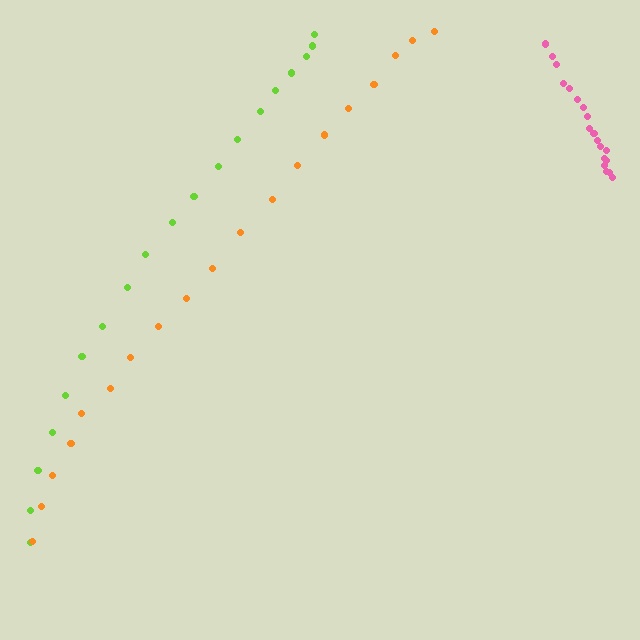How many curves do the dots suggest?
There are 3 distinct paths.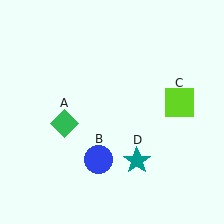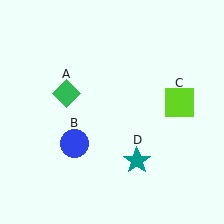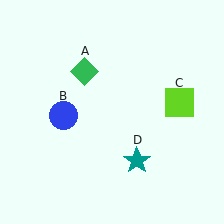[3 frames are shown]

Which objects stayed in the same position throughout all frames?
Lime square (object C) and teal star (object D) remained stationary.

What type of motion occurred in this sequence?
The green diamond (object A), blue circle (object B) rotated clockwise around the center of the scene.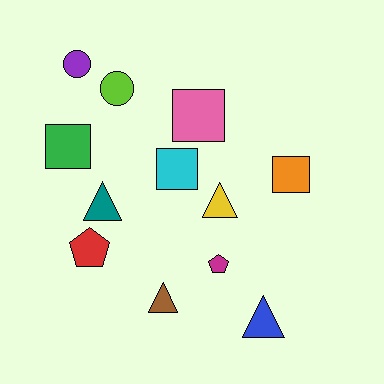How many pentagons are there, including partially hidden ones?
There are 2 pentagons.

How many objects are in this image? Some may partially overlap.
There are 12 objects.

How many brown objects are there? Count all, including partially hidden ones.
There is 1 brown object.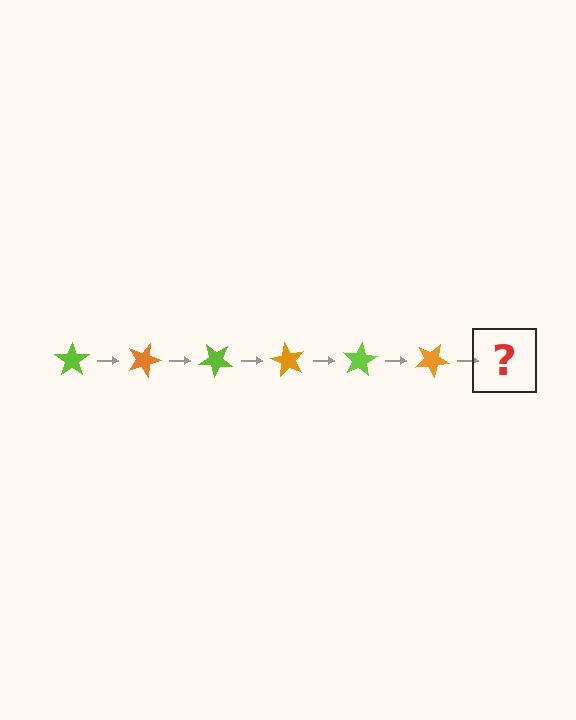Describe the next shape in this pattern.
It should be a lime star, rotated 120 degrees from the start.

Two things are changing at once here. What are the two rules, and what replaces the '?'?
The two rules are that it rotates 20 degrees each step and the color cycles through lime and orange. The '?' should be a lime star, rotated 120 degrees from the start.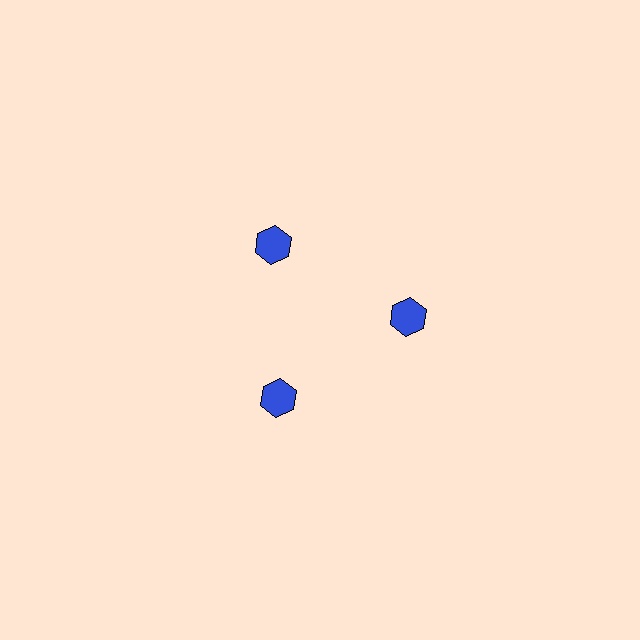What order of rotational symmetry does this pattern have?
This pattern has 3-fold rotational symmetry.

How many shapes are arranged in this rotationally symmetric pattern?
There are 3 shapes, arranged in 3 groups of 1.